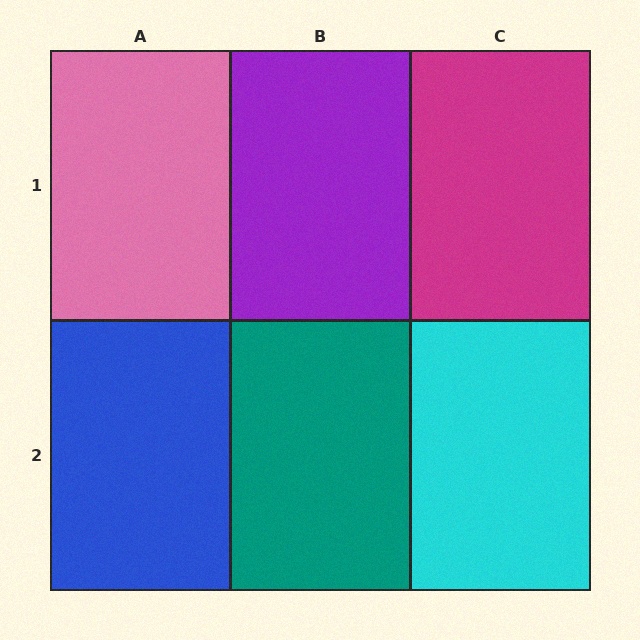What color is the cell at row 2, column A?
Blue.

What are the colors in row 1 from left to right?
Pink, purple, magenta.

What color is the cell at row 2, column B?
Teal.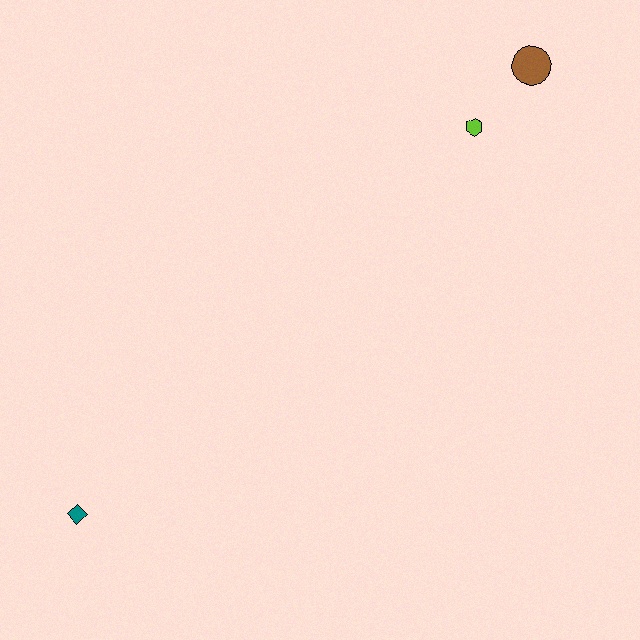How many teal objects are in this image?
There is 1 teal object.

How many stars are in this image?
There are no stars.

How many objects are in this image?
There are 3 objects.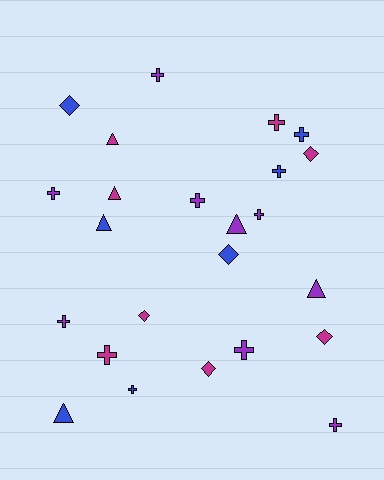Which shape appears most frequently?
Cross, with 12 objects.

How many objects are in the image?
There are 24 objects.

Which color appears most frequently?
Purple, with 9 objects.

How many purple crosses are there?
There are 7 purple crosses.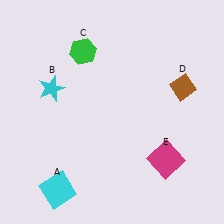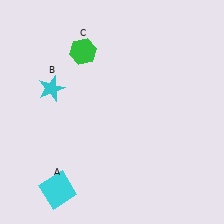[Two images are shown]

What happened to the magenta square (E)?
The magenta square (E) was removed in Image 2. It was in the bottom-right area of Image 1.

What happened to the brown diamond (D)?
The brown diamond (D) was removed in Image 2. It was in the top-right area of Image 1.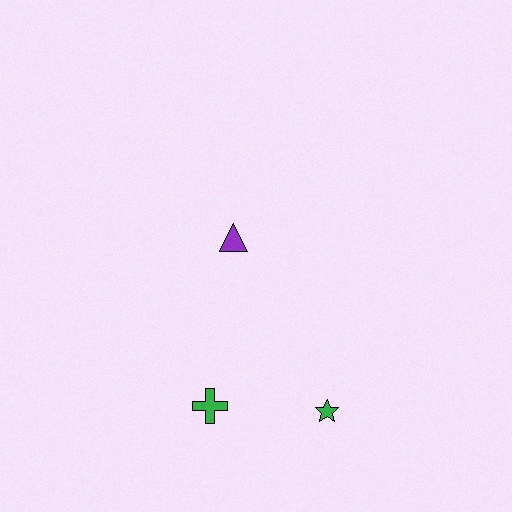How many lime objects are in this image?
There are no lime objects.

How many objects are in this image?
There are 3 objects.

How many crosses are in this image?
There is 1 cross.